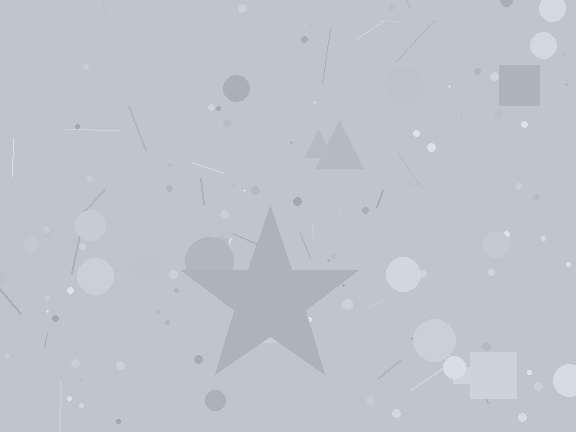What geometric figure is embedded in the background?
A star is embedded in the background.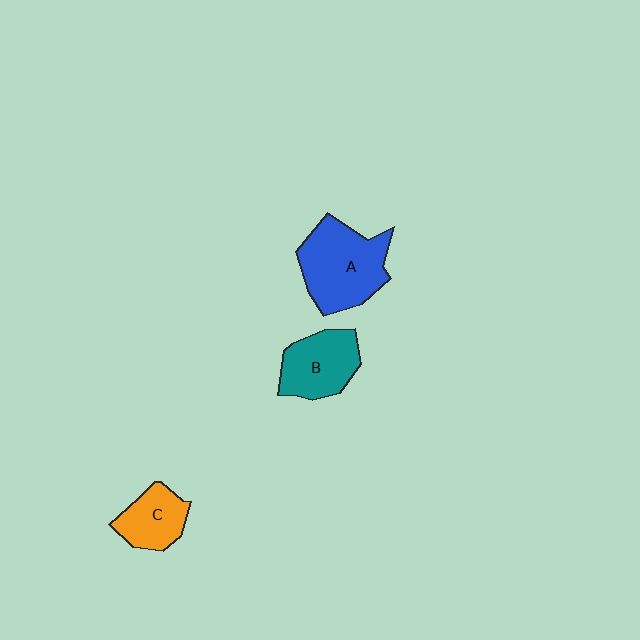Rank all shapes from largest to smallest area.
From largest to smallest: A (blue), B (teal), C (orange).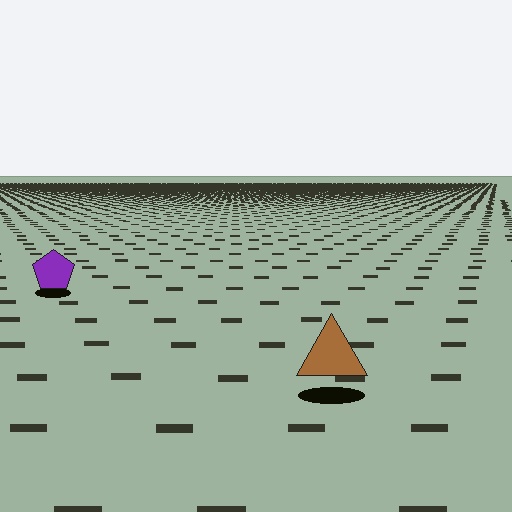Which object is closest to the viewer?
The brown triangle is closest. The texture marks near it are larger and more spread out.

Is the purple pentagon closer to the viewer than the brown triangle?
No. The brown triangle is closer — you can tell from the texture gradient: the ground texture is coarser near it.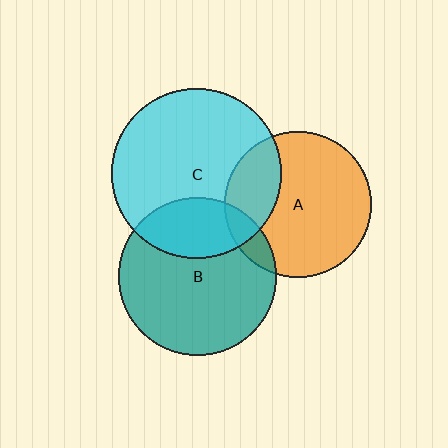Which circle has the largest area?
Circle C (cyan).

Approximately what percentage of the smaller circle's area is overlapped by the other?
Approximately 30%.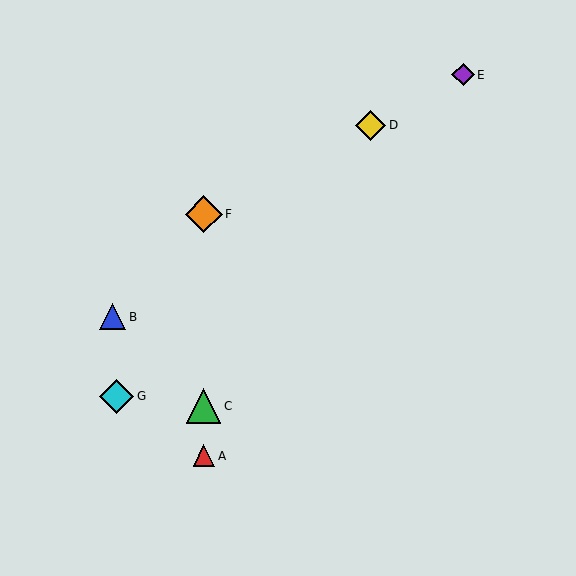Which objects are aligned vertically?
Objects A, C, F are aligned vertically.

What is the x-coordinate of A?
Object A is at x≈204.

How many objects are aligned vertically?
3 objects (A, C, F) are aligned vertically.